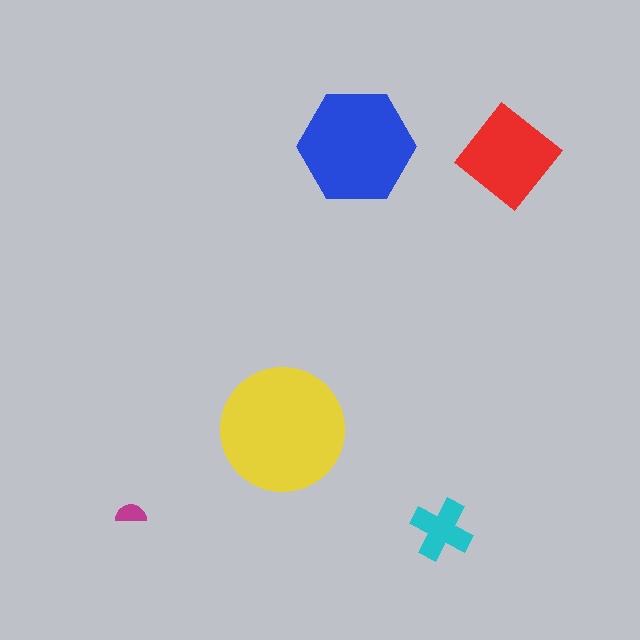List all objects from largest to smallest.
The yellow circle, the blue hexagon, the red diamond, the cyan cross, the magenta semicircle.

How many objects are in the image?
There are 5 objects in the image.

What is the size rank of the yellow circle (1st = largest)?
1st.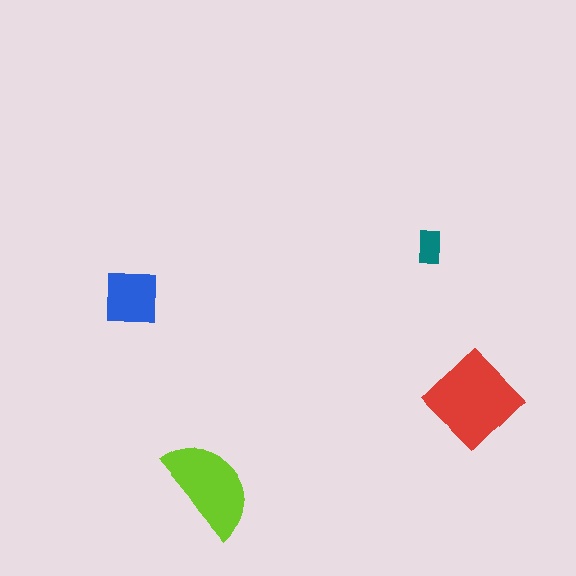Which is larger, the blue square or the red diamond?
The red diamond.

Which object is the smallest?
The teal rectangle.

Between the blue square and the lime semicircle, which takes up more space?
The lime semicircle.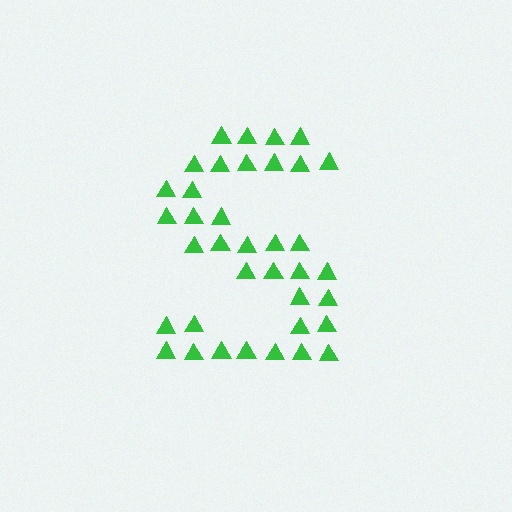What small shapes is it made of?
It is made of small triangles.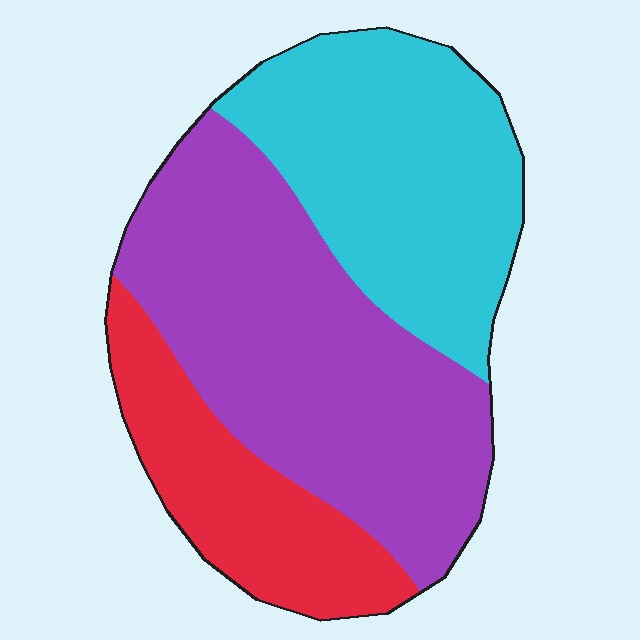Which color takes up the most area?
Purple, at roughly 45%.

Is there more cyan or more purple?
Purple.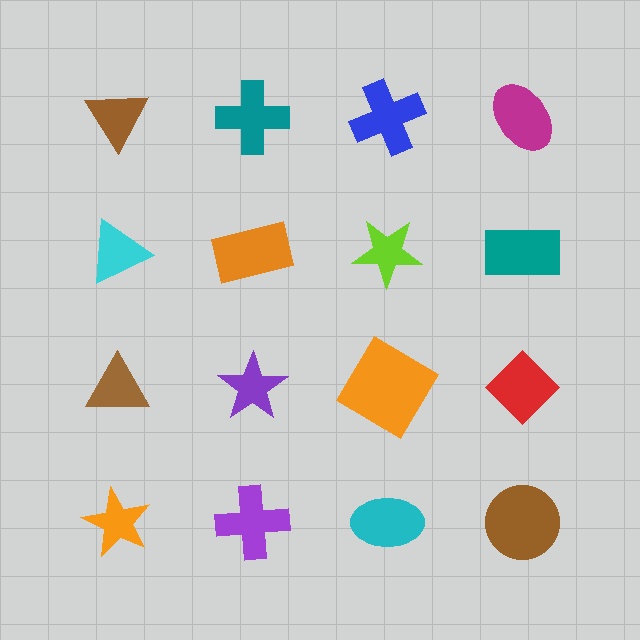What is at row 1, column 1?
A brown triangle.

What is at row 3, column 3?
An orange diamond.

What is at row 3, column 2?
A purple star.